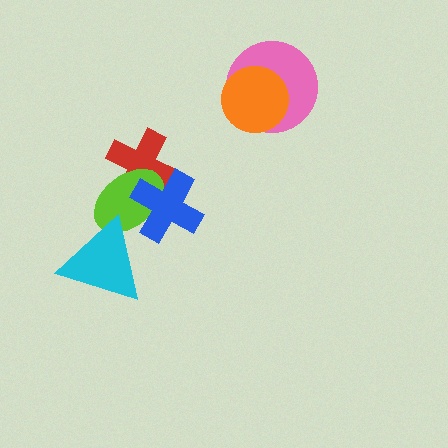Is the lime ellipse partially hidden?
Yes, it is partially covered by another shape.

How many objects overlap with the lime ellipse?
3 objects overlap with the lime ellipse.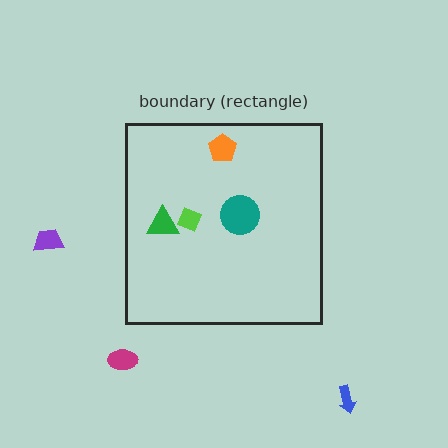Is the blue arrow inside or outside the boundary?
Outside.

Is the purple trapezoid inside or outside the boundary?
Outside.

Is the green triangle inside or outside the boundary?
Inside.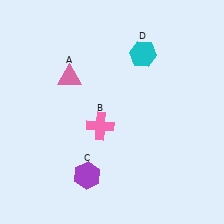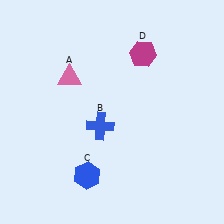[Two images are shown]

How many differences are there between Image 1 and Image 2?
There are 3 differences between the two images.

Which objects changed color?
B changed from pink to blue. C changed from purple to blue. D changed from cyan to magenta.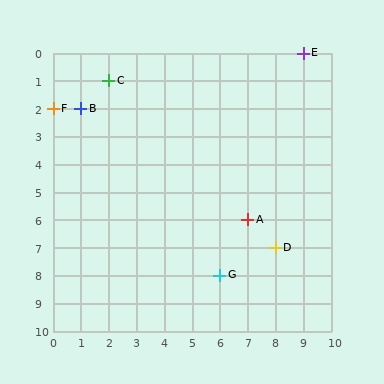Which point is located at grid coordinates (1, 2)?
Point B is at (1, 2).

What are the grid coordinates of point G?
Point G is at grid coordinates (6, 8).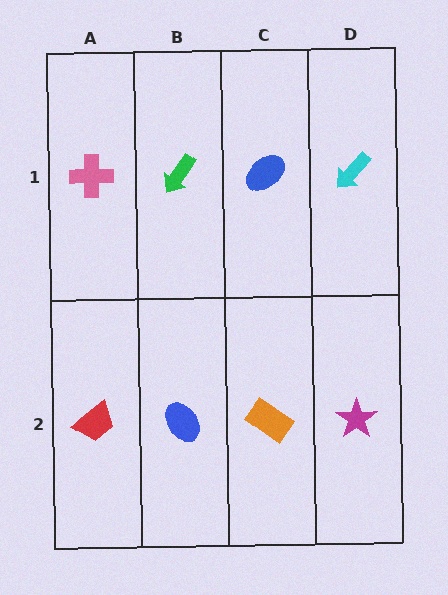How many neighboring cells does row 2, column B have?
3.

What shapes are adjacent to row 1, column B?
A blue ellipse (row 2, column B), a pink cross (row 1, column A), a blue ellipse (row 1, column C).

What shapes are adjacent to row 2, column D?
A cyan arrow (row 1, column D), an orange rectangle (row 2, column C).